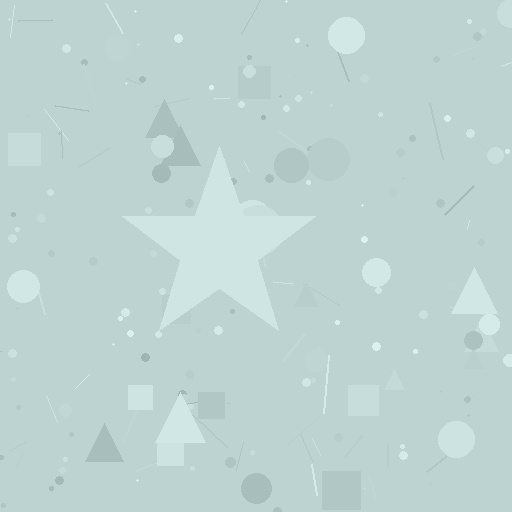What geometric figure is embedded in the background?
A star is embedded in the background.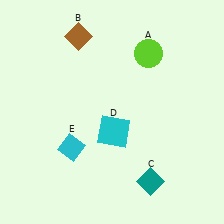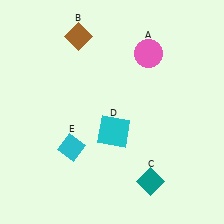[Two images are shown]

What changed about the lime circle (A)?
In Image 1, A is lime. In Image 2, it changed to pink.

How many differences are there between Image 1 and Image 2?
There is 1 difference between the two images.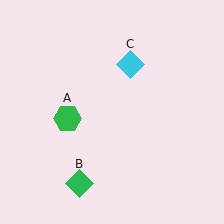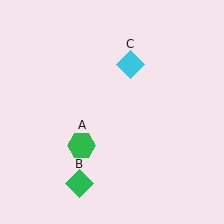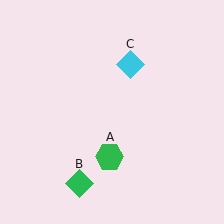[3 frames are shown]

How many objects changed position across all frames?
1 object changed position: green hexagon (object A).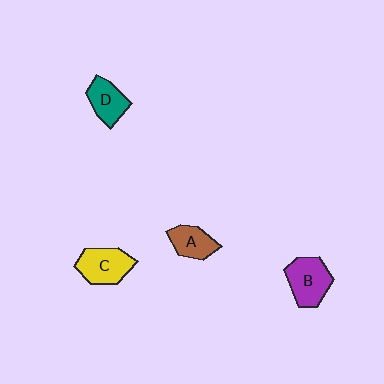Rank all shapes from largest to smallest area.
From largest to smallest: B (purple), C (yellow), D (teal), A (brown).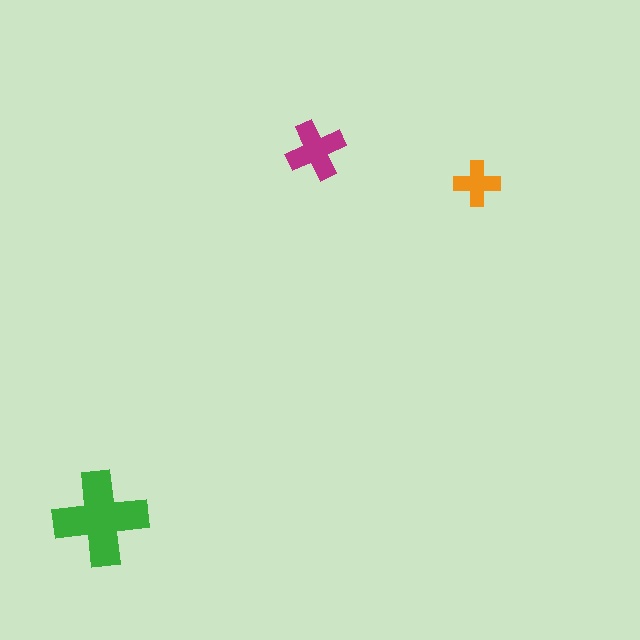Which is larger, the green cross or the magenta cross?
The green one.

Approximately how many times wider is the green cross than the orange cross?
About 2 times wider.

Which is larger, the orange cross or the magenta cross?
The magenta one.